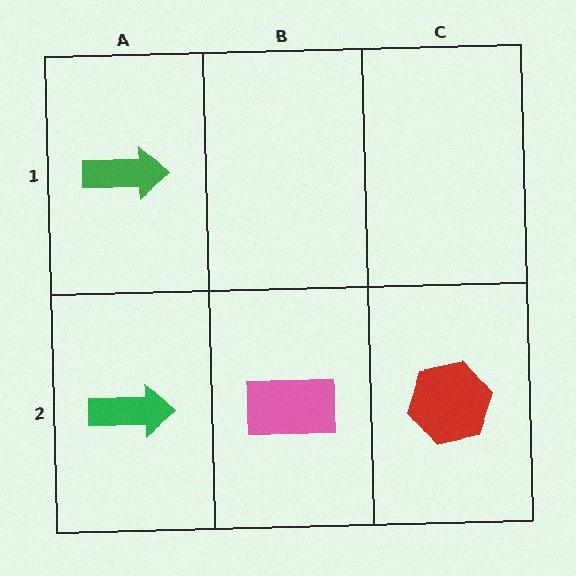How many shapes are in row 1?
1 shape.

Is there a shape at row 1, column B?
No, that cell is empty.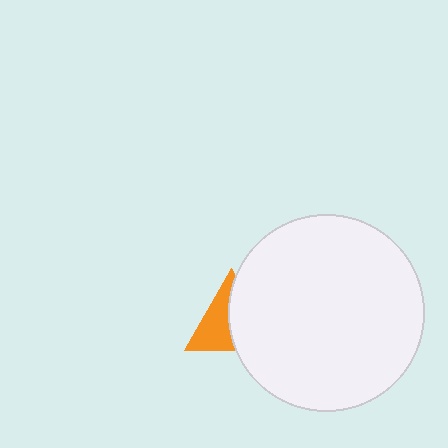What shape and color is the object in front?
The object in front is a white circle.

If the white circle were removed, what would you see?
You would see the complete orange triangle.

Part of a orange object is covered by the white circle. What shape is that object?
It is a triangle.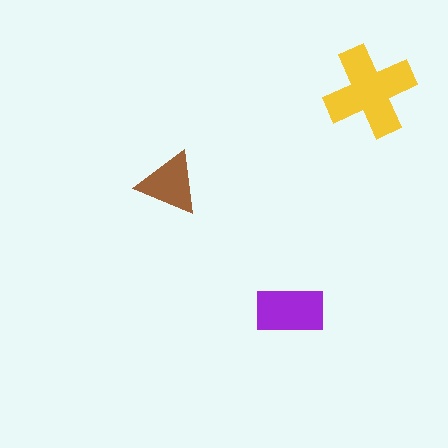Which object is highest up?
The yellow cross is topmost.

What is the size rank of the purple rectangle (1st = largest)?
2nd.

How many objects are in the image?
There are 3 objects in the image.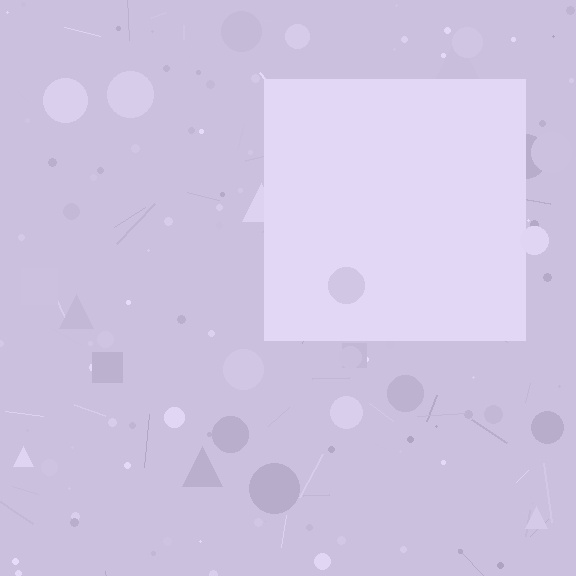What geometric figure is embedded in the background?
A square is embedded in the background.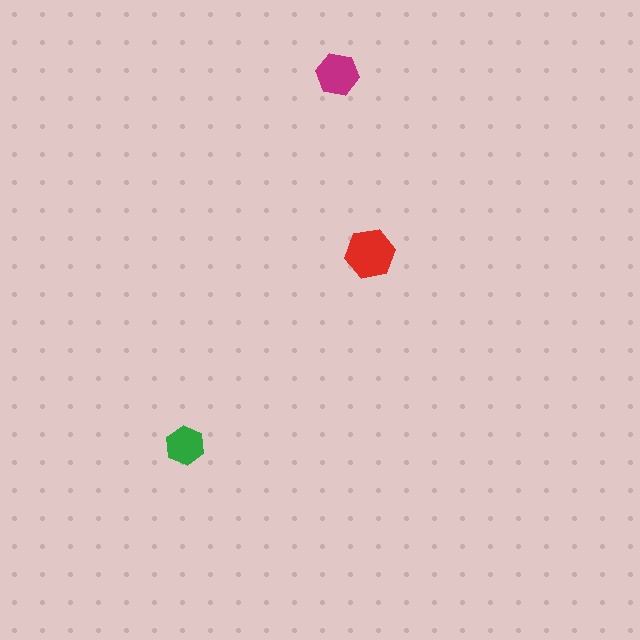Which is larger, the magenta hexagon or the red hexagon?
The red one.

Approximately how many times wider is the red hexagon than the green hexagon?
About 1.5 times wider.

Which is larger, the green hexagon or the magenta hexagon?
The magenta one.